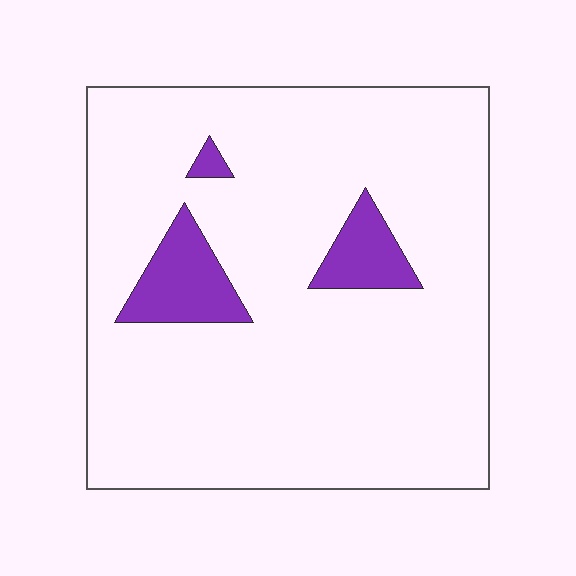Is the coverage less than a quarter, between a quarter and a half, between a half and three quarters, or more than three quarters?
Less than a quarter.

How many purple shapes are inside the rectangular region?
3.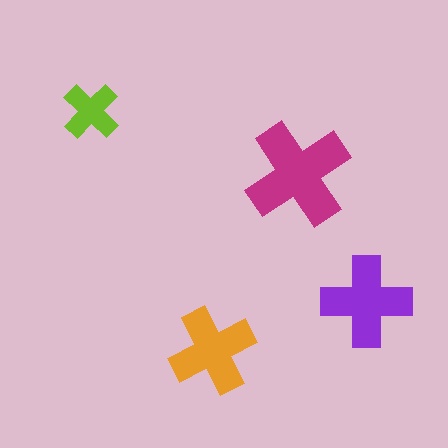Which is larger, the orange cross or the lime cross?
The orange one.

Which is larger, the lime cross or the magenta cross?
The magenta one.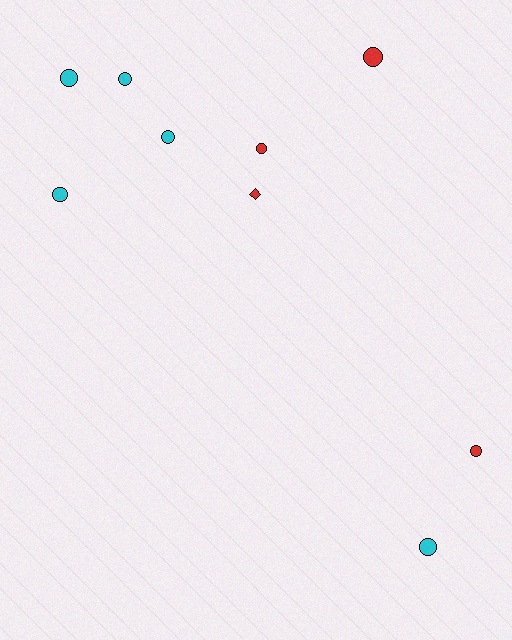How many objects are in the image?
There are 9 objects.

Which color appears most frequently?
Cyan, with 5 objects.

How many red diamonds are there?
There is 1 red diamond.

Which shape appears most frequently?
Circle, with 8 objects.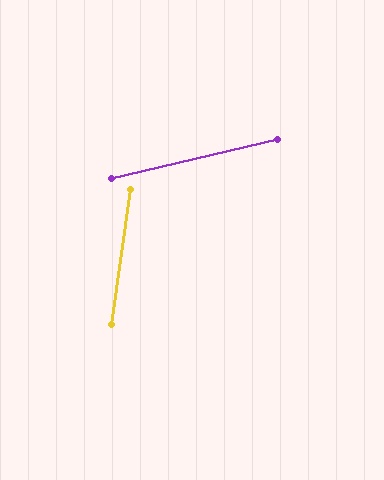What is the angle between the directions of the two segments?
Approximately 69 degrees.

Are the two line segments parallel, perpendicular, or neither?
Neither parallel nor perpendicular — they differ by about 69°.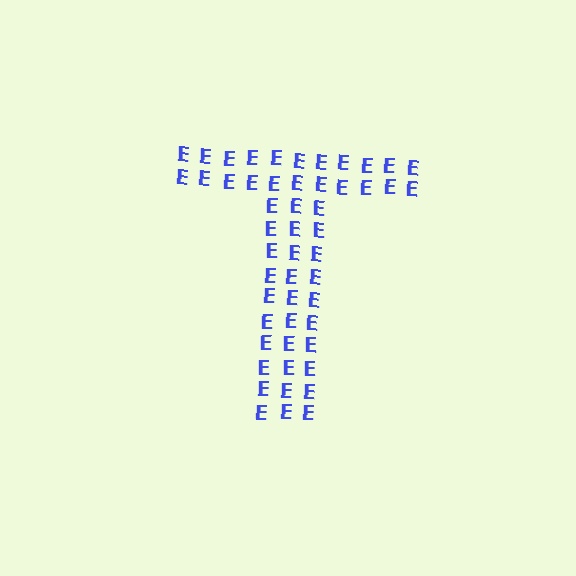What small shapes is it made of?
It is made of small letter E's.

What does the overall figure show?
The overall figure shows the letter T.